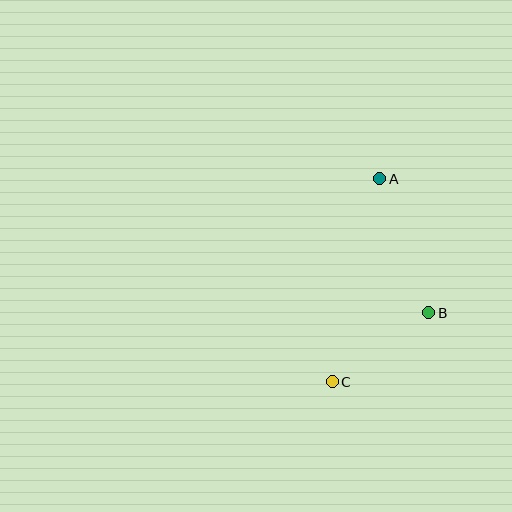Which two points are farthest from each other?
Points A and C are farthest from each other.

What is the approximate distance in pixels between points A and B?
The distance between A and B is approximately 143 pixels.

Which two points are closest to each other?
Points B and C are closest to each other.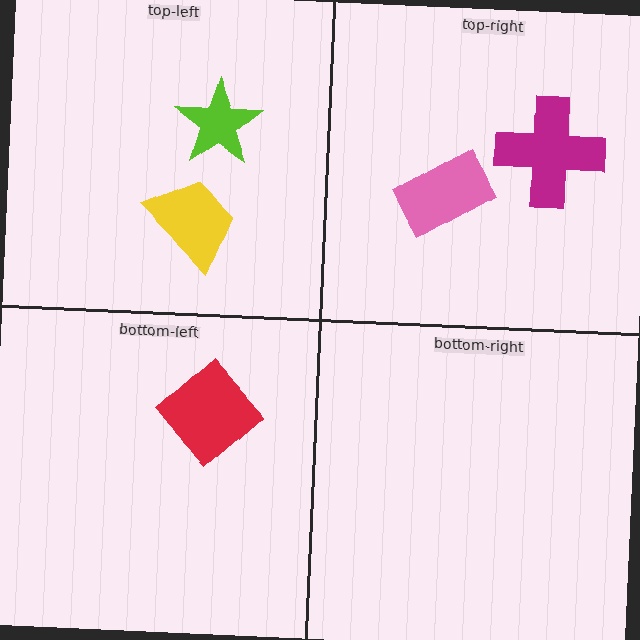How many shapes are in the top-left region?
2.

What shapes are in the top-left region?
The yellow trapezoid, the lime star.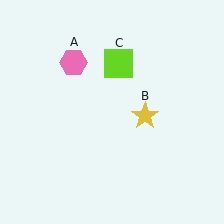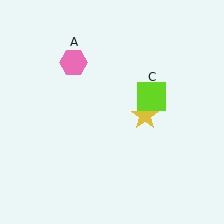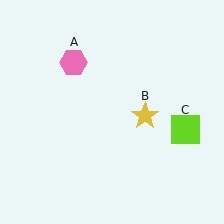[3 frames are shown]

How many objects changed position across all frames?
1 object changed position: lime square (object C).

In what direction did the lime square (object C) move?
The lime square (object C) moved down and to the right.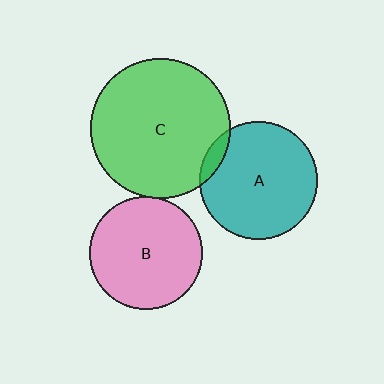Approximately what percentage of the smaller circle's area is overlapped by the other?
Approximately 5%.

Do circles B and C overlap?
Yes.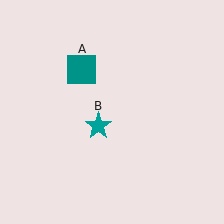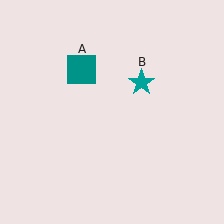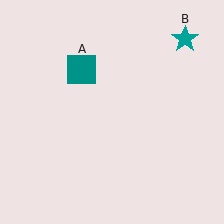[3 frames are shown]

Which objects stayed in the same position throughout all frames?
Teal square (object A) remained stationary.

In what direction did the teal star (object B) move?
The teal star (object B) moved up and to the right.